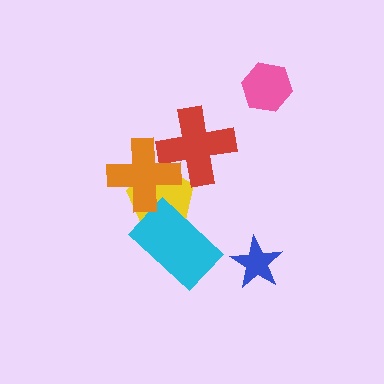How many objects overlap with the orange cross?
2 objects overlap with the orange cross.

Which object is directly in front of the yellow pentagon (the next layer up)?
The red cross is directly in front of the yellow pentagon.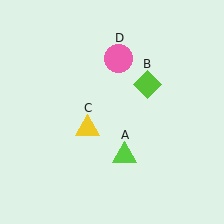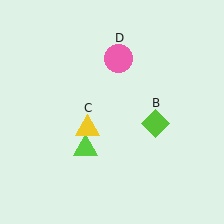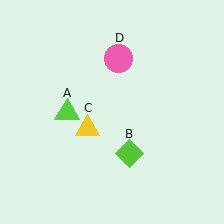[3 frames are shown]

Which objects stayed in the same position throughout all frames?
Yellow triangle (object C) and pink circle (object D) remained stationary.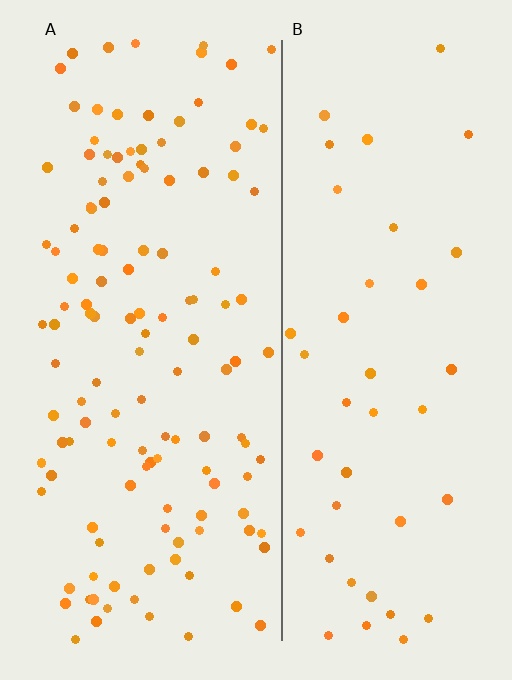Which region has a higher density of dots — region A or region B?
A (the left).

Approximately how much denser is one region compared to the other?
Approximately 3.0× — region A over region B.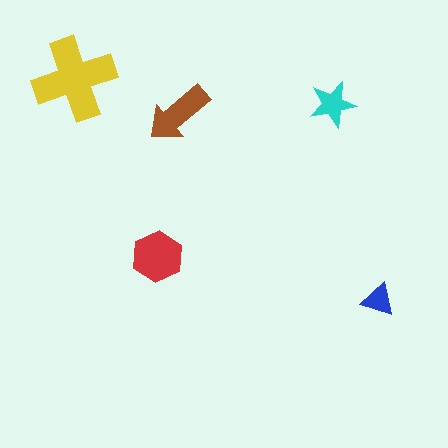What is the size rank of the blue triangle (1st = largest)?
5th.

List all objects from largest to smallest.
The yellow cross, the red hexagon, the brown arrow, the cyan star, the blue triangle.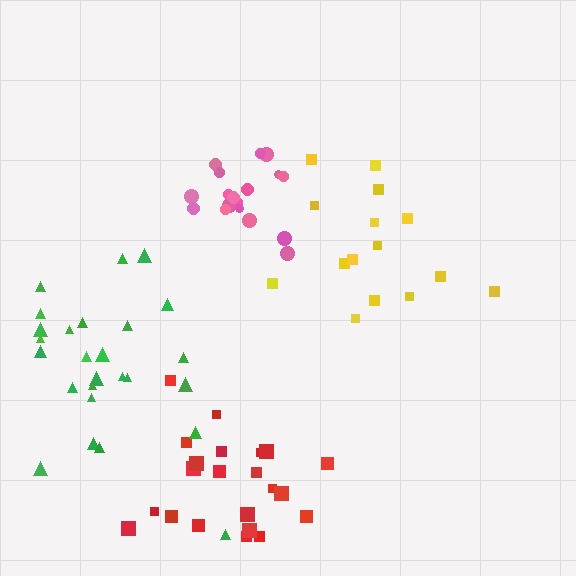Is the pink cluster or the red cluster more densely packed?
Pink.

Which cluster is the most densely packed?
Pink.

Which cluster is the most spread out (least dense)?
Yellow.